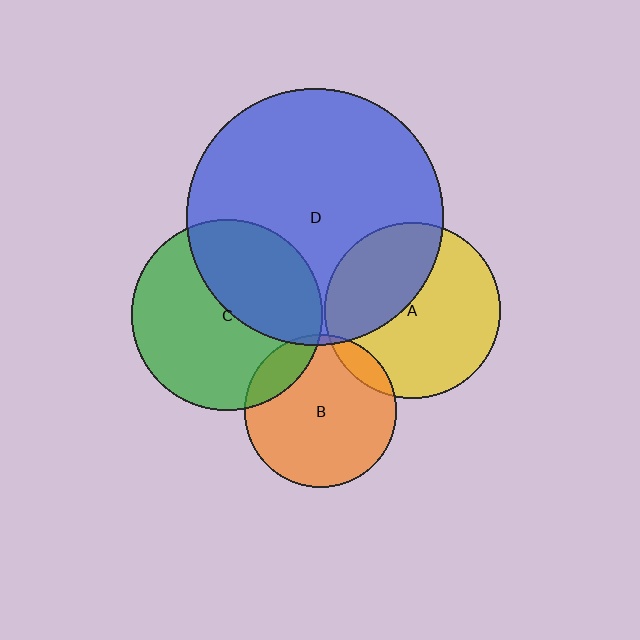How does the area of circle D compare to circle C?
Approximately 1.8 times.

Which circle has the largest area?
Circle D (blue).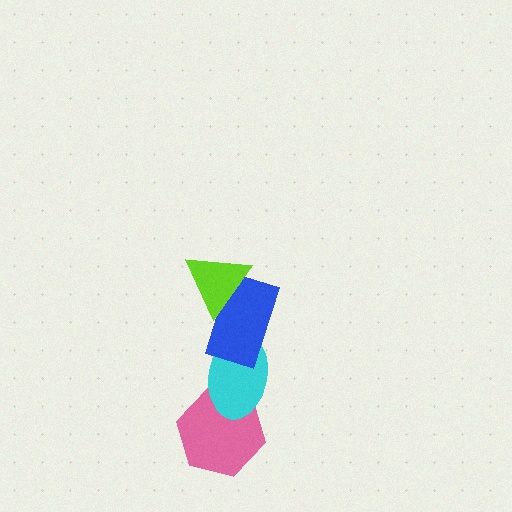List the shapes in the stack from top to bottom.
From top to bottom: the lime triangle, the blue rectangle, the cyan ellipse, the pink hexagon.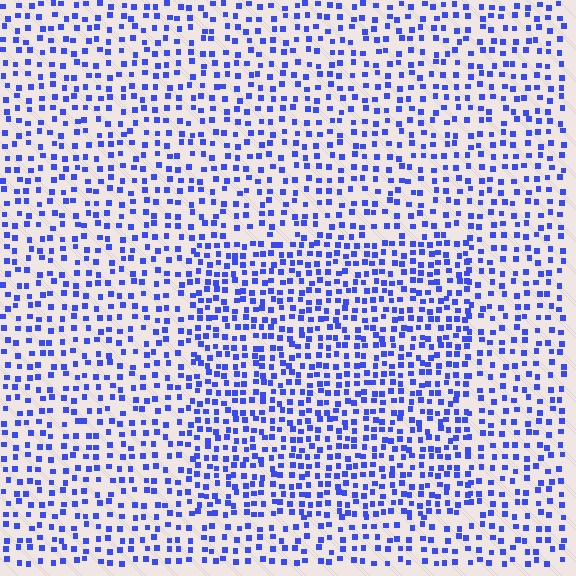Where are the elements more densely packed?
The elements are more densely packed inside the rectangle boundary.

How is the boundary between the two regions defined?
The boundary is defined by a change in element density (approximately 1.6x ratio). All elements are the same color, size, and shape.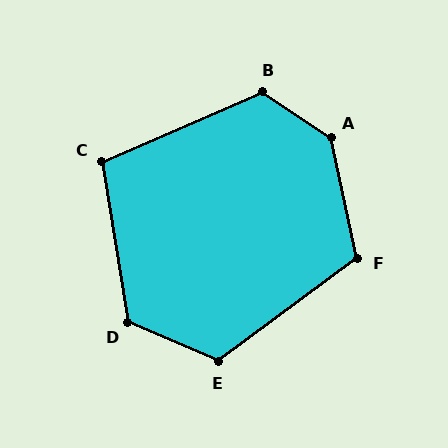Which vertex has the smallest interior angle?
C, at approximately 104 degrees.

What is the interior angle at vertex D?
Approximately 123 degrees (obtuse).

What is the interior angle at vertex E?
Approximately 120 degrees (obtuse).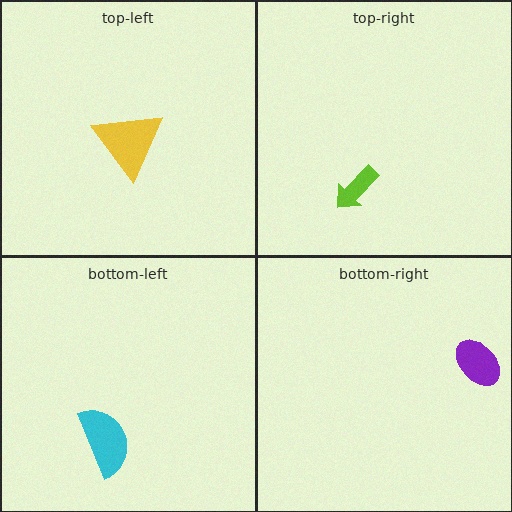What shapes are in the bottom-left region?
The cyan semicircle.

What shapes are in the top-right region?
The lime arrow.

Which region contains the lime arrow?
The top-right region.